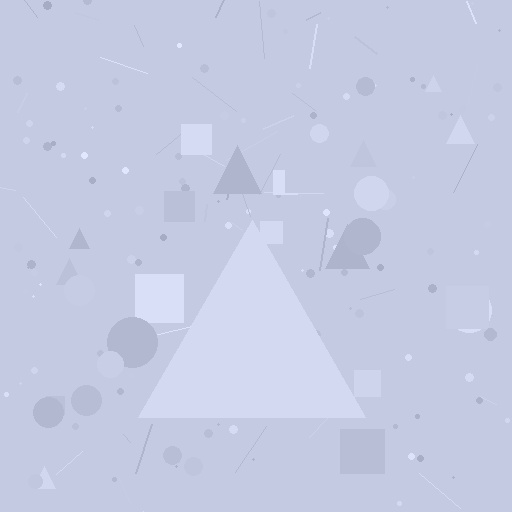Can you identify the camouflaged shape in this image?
The camouflaged shape is a triangle.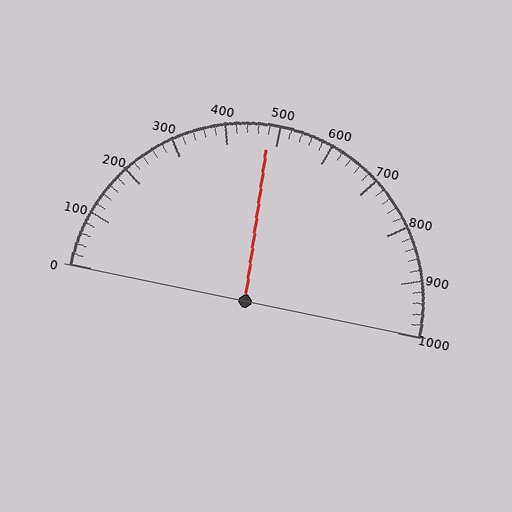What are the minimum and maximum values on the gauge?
The gauge ranges from 0 to 1000.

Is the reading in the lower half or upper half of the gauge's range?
The reading is in the lower half of the range (0 to 1000).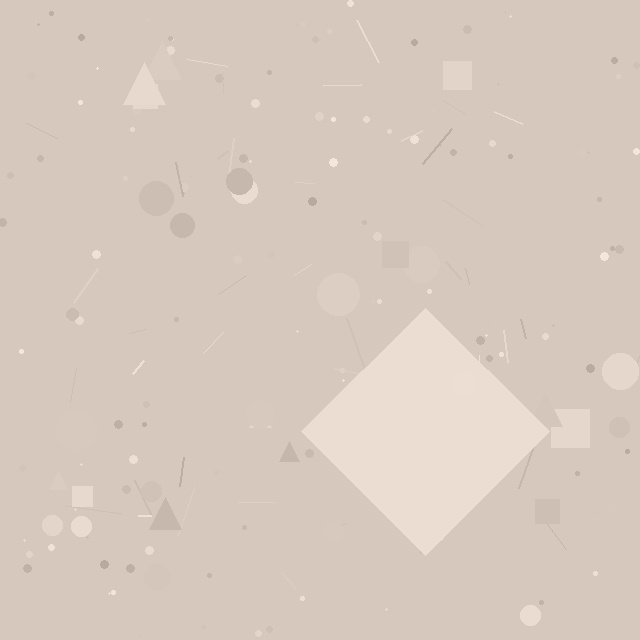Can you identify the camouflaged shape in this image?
The camouflaged shape is a diamond.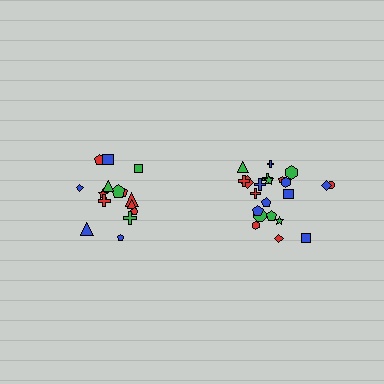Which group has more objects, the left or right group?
The right group.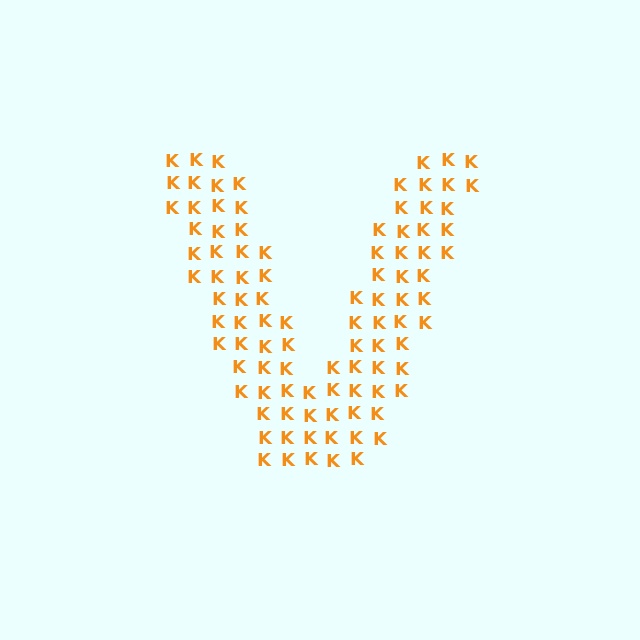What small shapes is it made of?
It is made of small letter K's.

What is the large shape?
The large shape is the letter V.